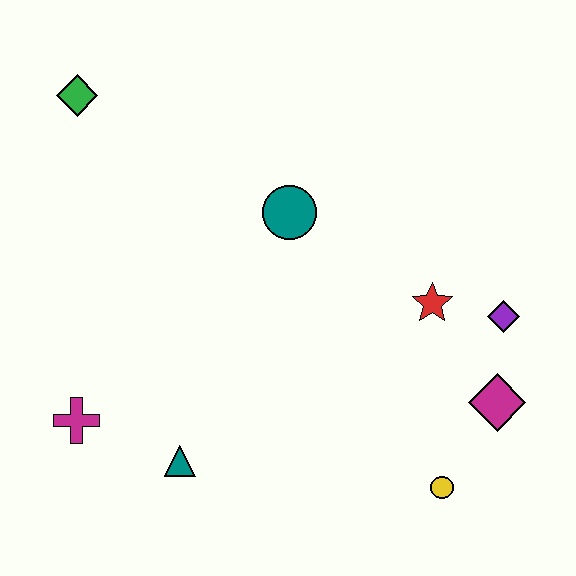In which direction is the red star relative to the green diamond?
The red star is to the right of the green diamond.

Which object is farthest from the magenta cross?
The purple diamond is farthest from the magenta cross.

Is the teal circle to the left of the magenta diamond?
Yes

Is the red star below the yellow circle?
No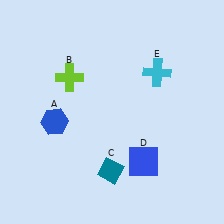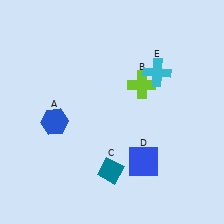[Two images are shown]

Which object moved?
The lime cross (B) moved right.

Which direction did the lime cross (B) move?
The lime cross (B) moved right.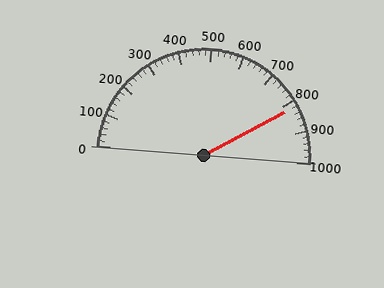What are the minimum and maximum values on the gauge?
The gauge ranges from 0 to 1000.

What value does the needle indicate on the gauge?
The needle indicates approximately 820.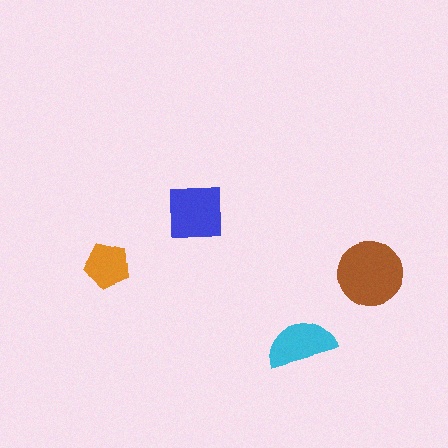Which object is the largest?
The brown circle.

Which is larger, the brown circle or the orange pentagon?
The brown circle.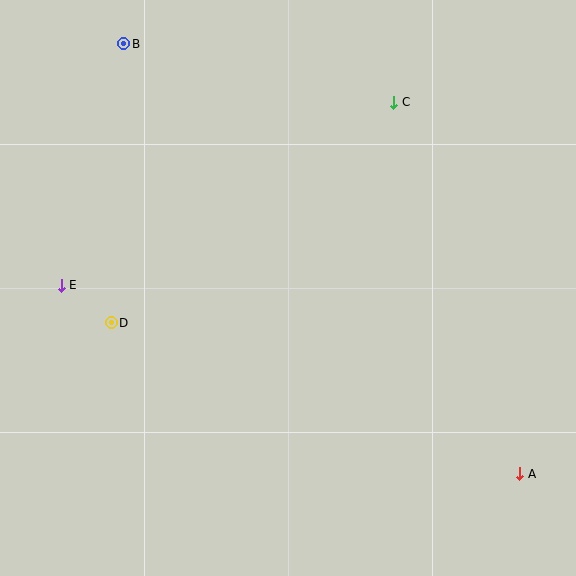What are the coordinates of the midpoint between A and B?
The midpoint between A and B is at (322, 259).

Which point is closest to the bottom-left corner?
Point D is closest to the bottom-left corner.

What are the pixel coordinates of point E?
Point E is at (61, 285).